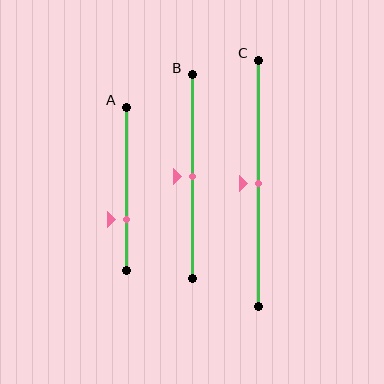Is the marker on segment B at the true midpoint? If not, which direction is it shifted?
Yes, the marker on segment B is at the true midpoint.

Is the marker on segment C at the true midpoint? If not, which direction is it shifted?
Yes, the marker on segment C is at the true midpoint.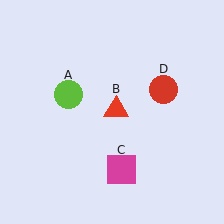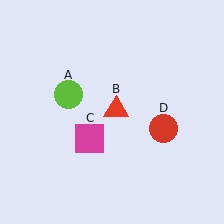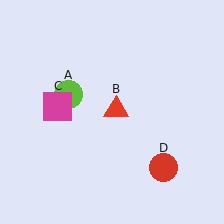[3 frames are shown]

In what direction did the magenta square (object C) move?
The magenta square (object C) moved up and to the left.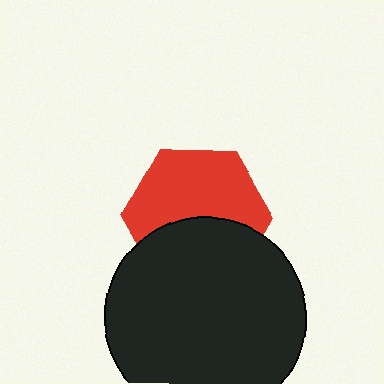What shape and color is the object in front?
The object in front is a black circle.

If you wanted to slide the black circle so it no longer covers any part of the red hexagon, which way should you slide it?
Slide it down — that is the most direct way to separate the two shapes.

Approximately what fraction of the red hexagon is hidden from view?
Roughly 42% of the red hexagon is hidden behind the black circle.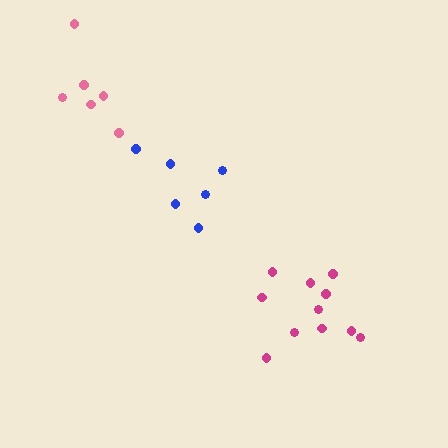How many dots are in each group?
Group 1: 6 dots, Group 2: 11 dots, Group 3: 6 dots (23 total).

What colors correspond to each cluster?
The clusters are colored: blue, magenta, pink.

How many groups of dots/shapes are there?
There are 3 groups.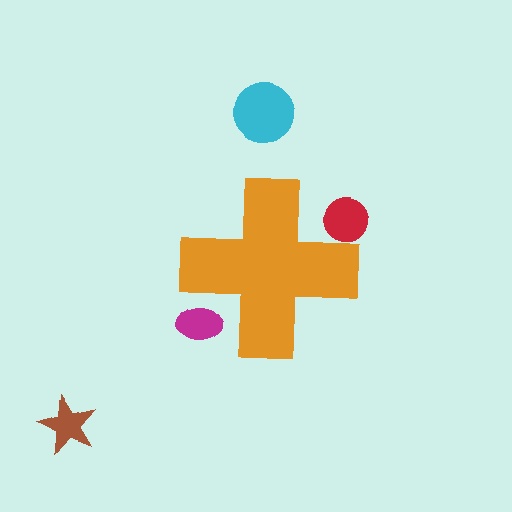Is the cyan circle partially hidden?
No, the cyan circle is fully visible.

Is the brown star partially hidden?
No, the brown star is fully visible.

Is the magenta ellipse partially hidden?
Yes, the magenta ellipse is partially hidden behind the orange cross.